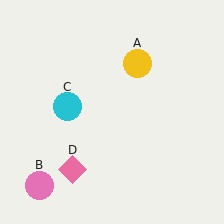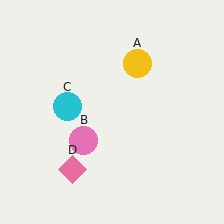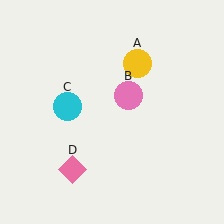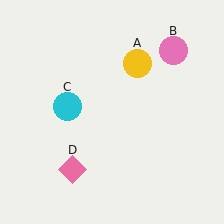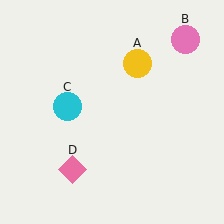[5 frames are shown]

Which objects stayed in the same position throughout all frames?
Yellow circle (object A) and cyan circle (object C) and pink diamond (object D) remained stationary.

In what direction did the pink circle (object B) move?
The pink circle (object B) moved up and to the right.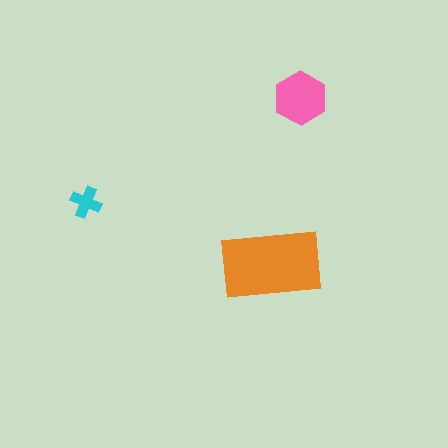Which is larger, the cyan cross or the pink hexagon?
The pink hexagon.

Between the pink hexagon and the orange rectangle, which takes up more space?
The orange rectangle.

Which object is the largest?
The orange rectangle.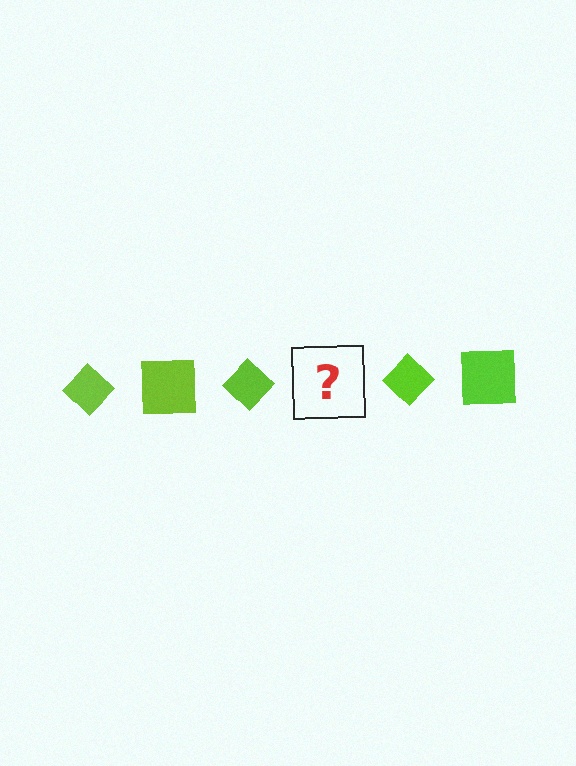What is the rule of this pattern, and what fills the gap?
The rule is that the pattern cycles through diamond, square shapes in lime. The gap should be filled with a lime square.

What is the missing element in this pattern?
The missing element is a lime square.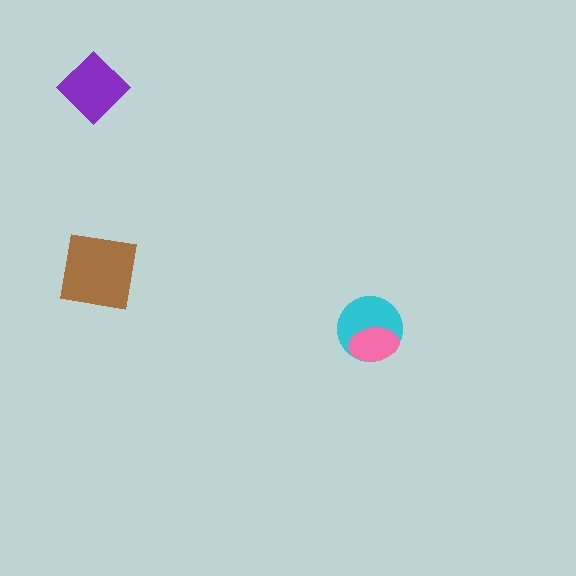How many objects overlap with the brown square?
0 objects overlap with the brown square.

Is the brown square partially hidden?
No, no other shape covers it.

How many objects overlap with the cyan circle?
1 object overlaps with the cyan circle.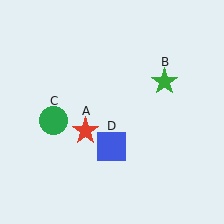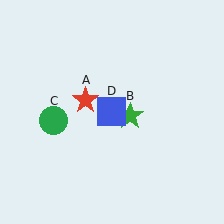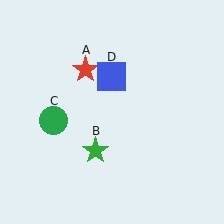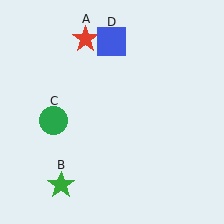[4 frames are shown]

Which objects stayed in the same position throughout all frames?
Green circle (object C) remained stationary.